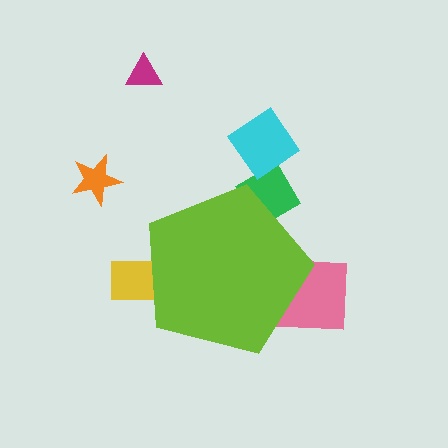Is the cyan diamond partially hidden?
No, the cyan diamond is fully visible.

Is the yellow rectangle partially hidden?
Yes, the yellow rectangle is partially hidden behind the lime pentagon.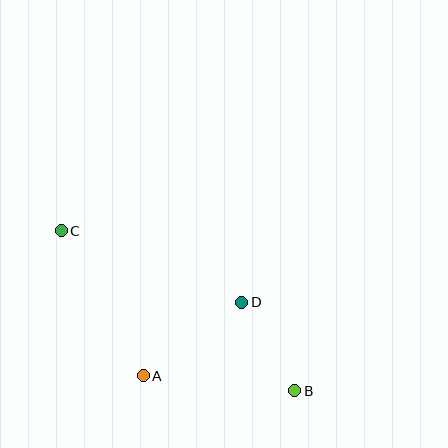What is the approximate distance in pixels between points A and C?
The distance between A and C is approximately 167 pixels.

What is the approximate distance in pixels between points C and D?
The distance between C and D is approximately 195 pixels.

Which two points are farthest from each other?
Points B and C are farthest from each other.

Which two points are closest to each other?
Points B and D are closest to each other.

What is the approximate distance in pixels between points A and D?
The distance between A and D is approximately 123 pixels.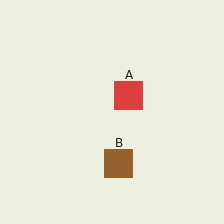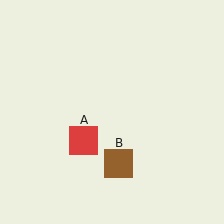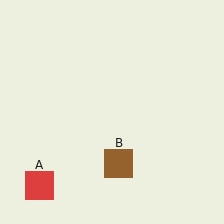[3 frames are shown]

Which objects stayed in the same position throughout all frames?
Brown square (object B) remained stationary.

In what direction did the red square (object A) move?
The red square (object A) moved down and to the left.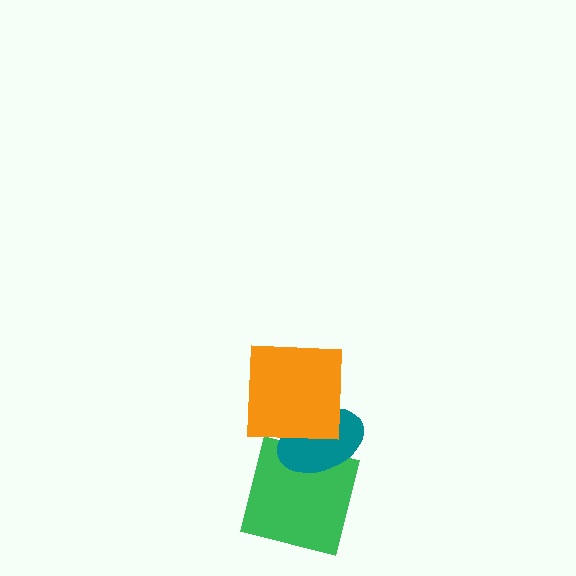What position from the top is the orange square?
The orange square is 1st from the top.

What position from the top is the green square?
The green square is 3rd from the top.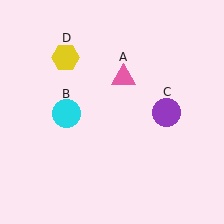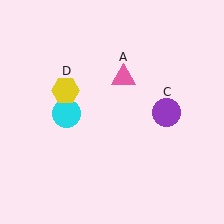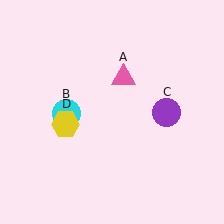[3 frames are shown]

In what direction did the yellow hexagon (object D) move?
The yellow hexagon (object D) moved down.